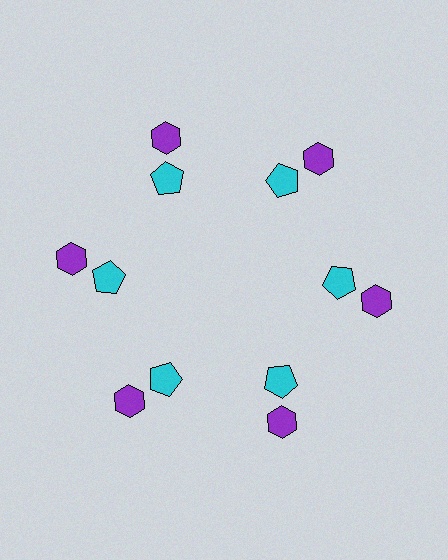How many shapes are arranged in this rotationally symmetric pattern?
There are 12 shapes, arranged in 6 groups of 2.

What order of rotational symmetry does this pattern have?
This pattern has 6-fold rotational symmetry.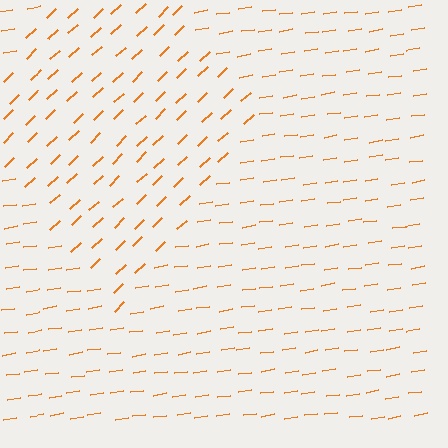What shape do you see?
I see a diamond.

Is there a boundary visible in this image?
Yes, there is a texture boundary formed by a change in line orientation.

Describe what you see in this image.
The image is filled with small orange line segments. A diamond region in the image has lines oriented differently from the surrounding lines, creating a visible texture boundary.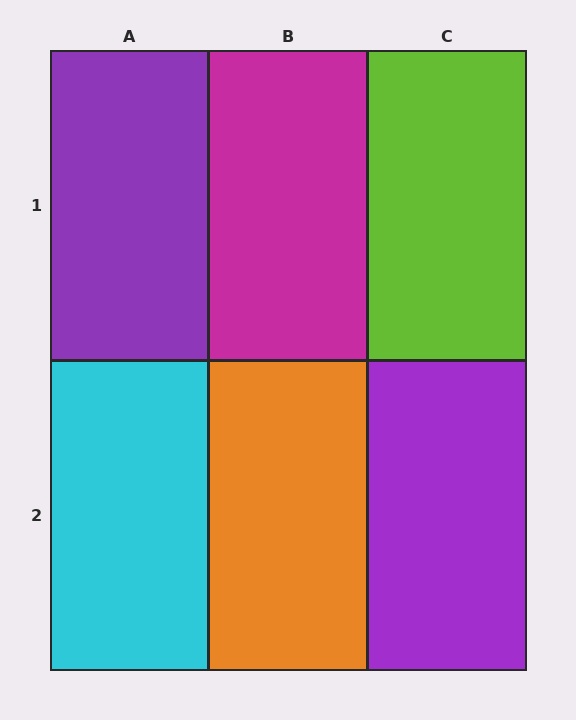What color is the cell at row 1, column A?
Purple.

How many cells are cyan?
1 cell is cyan.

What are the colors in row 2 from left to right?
Cyan, orange, purple.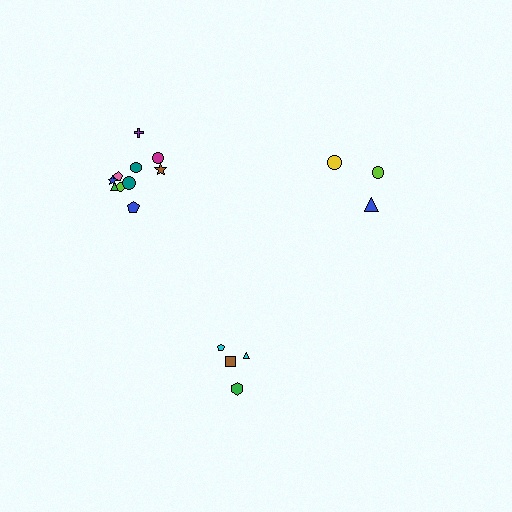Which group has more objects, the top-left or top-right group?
The top-left group.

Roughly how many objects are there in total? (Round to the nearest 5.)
Roughly 15 objects in total.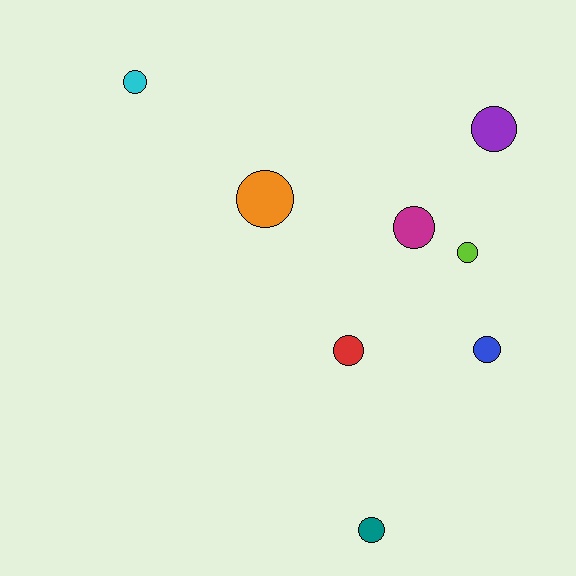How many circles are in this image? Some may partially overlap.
There are 8 circles.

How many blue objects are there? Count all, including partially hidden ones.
There is 1 blue object.